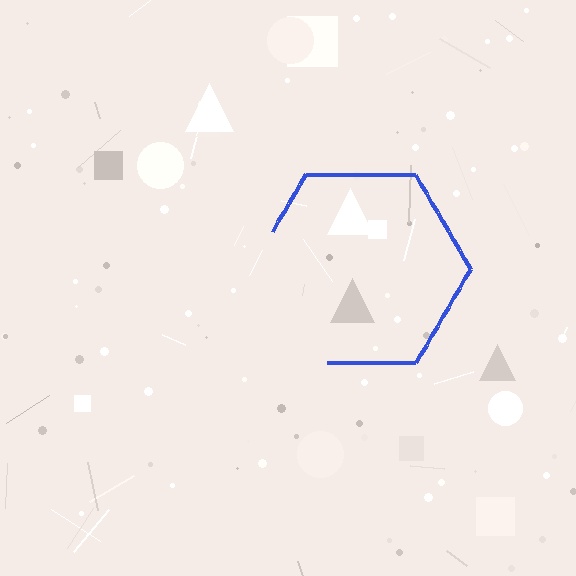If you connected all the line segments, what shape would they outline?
They would outline a hexagon.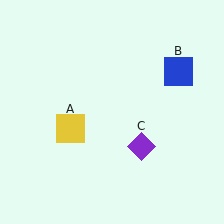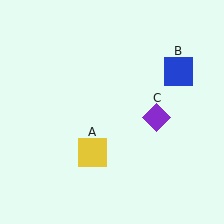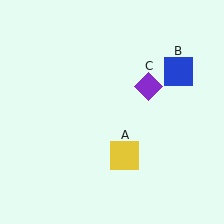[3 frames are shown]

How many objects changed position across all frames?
2 objects changed position: yellow square (object A), purple diamond (object C).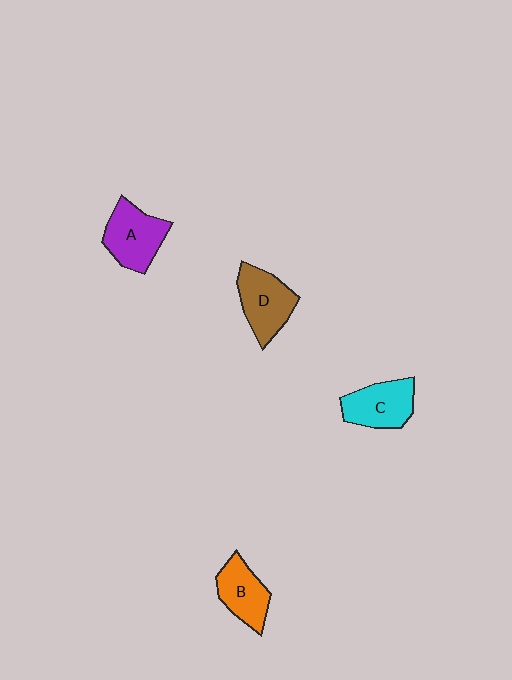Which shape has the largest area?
Shape A (purple).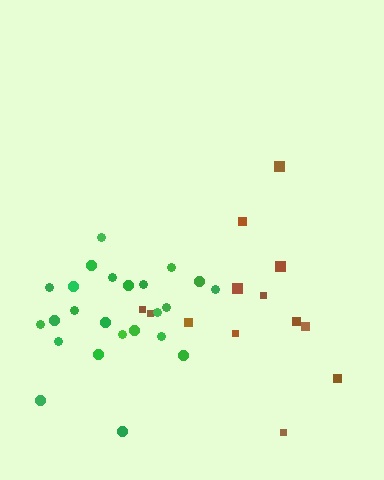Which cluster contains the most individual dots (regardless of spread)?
Green (24).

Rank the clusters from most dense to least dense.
green, brown.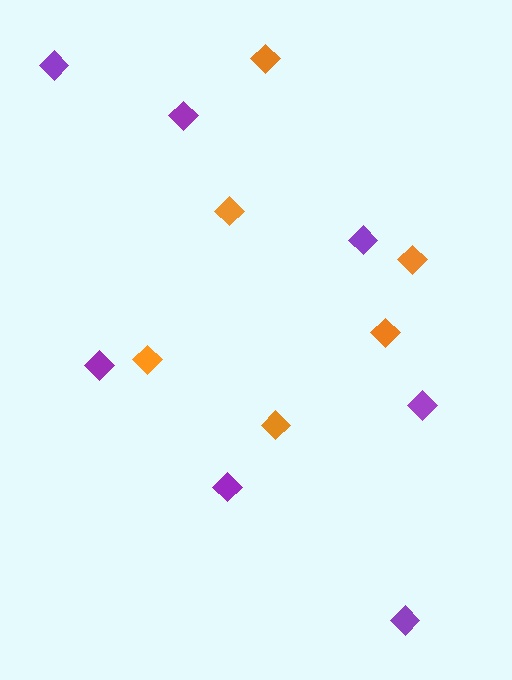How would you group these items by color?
There are 2 groups: one group of purple diamonds (7) and one group of orange diamonds (6).